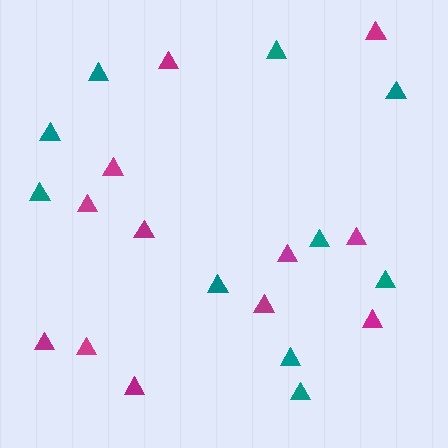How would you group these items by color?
There are 2 groups: one group of teal triangles (10) and one group of magenta triangles (12).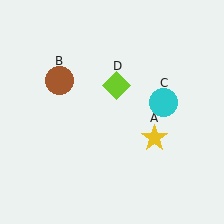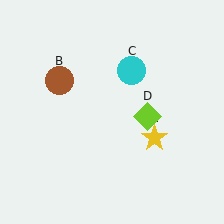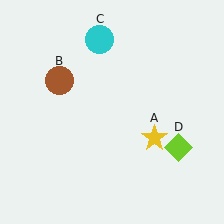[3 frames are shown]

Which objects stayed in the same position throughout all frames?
Yellow star (object A) and brown circle (object B) remained stationary.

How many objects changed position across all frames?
2 objects changed position: cyan circle (object C), lime diamond (object D).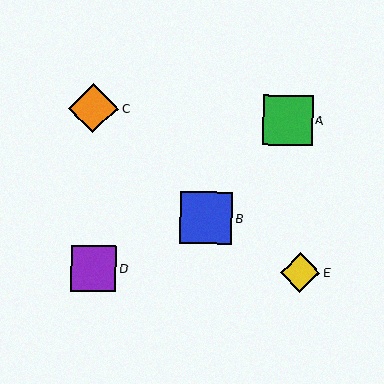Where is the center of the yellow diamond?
The center of the yellow diamond is at (300, 273).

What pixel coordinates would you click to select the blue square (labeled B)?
Click at (206, 218) to select the blue square B.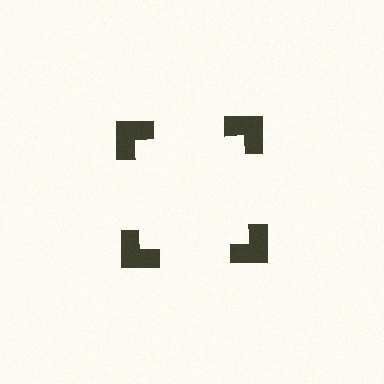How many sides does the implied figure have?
4 sides.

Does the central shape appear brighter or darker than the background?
It typically appears slightly brighter than the background, even though no actual brightness change is drawn.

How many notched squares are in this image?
There are 4 — one at each vertex of the illusory square.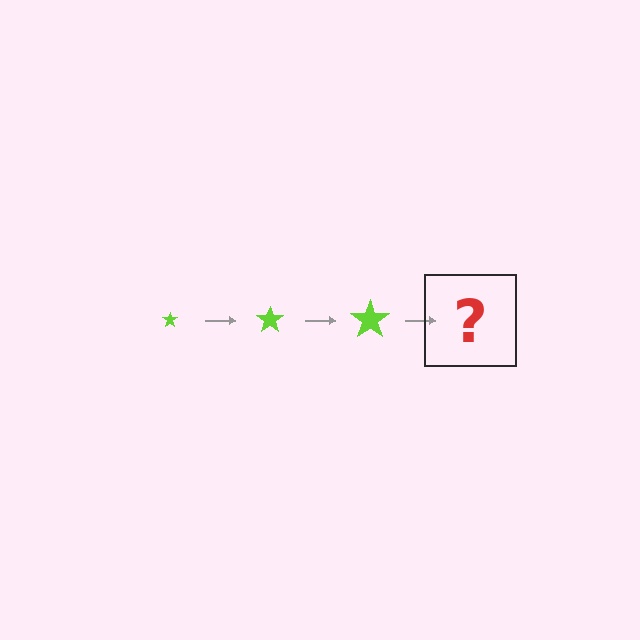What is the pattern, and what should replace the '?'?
The pattern is that the star gets progressively larger each step. The '?' should be a lime star, larger than the previous one.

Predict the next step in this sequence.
The next step is a lime star, larger than the previous one.